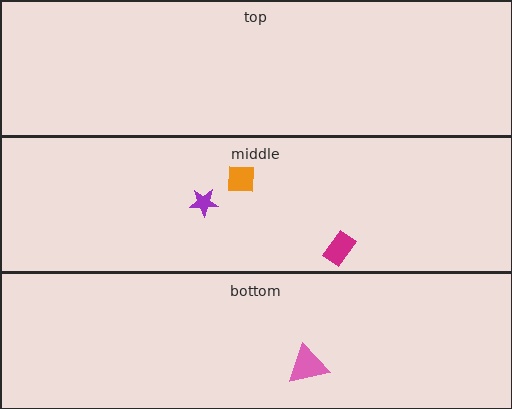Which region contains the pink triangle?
The bottom region.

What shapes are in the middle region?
The magenta rectangle, the orange square, the purple star.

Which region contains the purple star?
The middle region.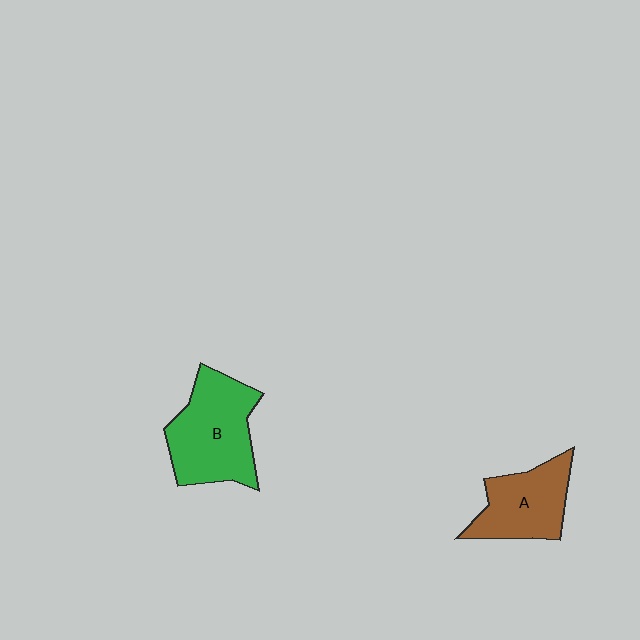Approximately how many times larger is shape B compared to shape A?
Approximately 1.3 times.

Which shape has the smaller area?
Shape A (brown).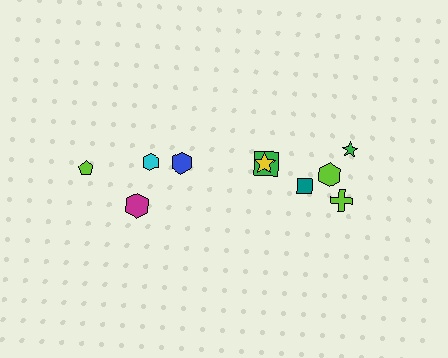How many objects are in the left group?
There are 4 objects.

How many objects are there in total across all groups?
There are 10 objects.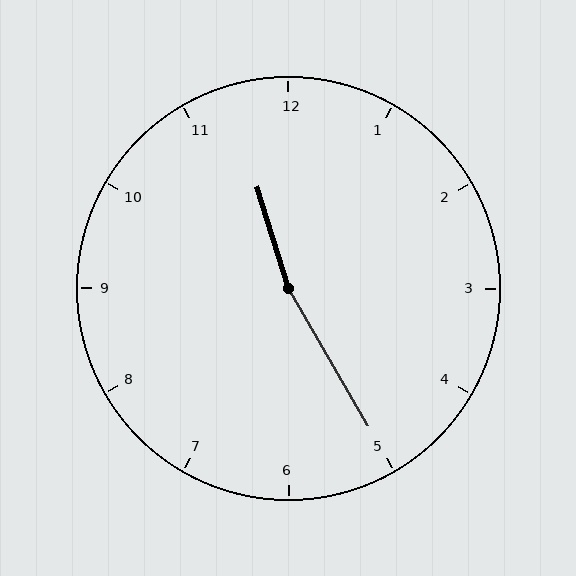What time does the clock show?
11:25.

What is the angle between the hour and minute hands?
Approximately 168 degrees.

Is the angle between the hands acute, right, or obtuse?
It is obtuse.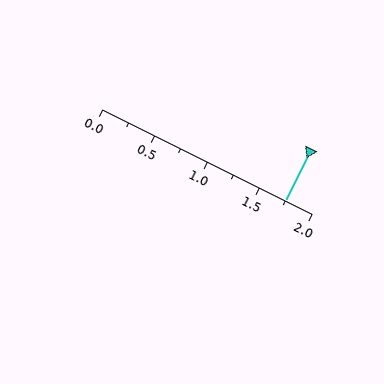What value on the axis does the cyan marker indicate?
The marker indicates approximately 1.75.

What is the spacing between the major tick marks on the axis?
The major ticks are spaced 0.5 apart.